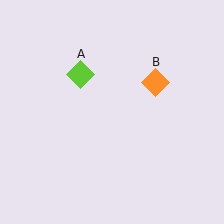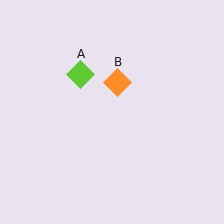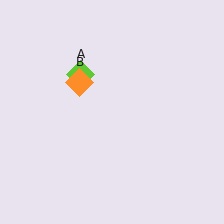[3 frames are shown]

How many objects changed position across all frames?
1 object changed position: orange diamond (object B).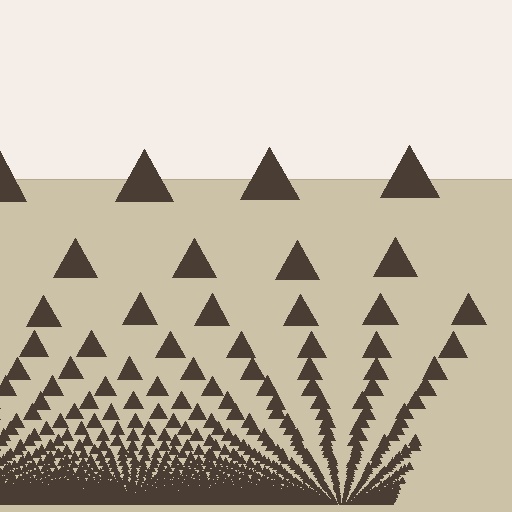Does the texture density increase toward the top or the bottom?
Density increases toward the bottom.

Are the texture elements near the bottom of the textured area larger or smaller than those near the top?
Smaller. The gradient is inverted — elements near the bottom are smaller and denser.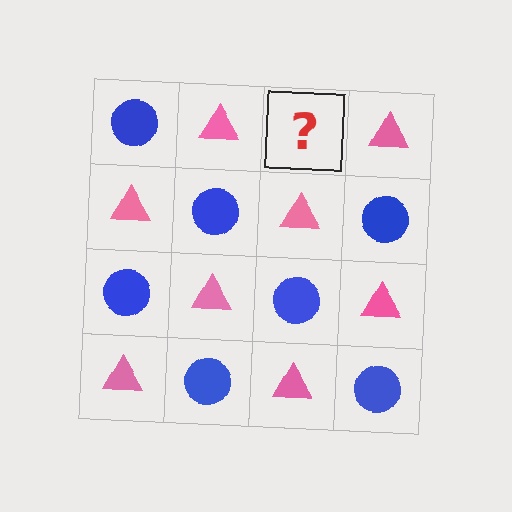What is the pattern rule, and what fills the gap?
The rule is that it alternates blue circle and pink triangle in a checkerboard pattern. The gap should be filled with a blue circle.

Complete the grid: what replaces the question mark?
The question mark should be replaced with a blue circle.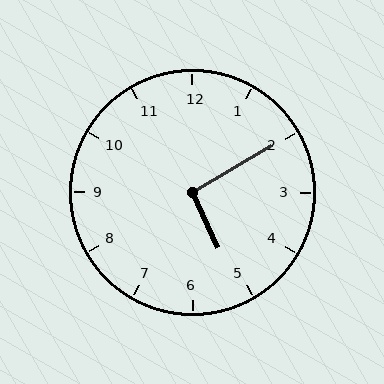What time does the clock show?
5:10.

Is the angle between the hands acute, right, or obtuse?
It is right.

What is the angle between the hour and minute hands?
Approximately 95 degrees.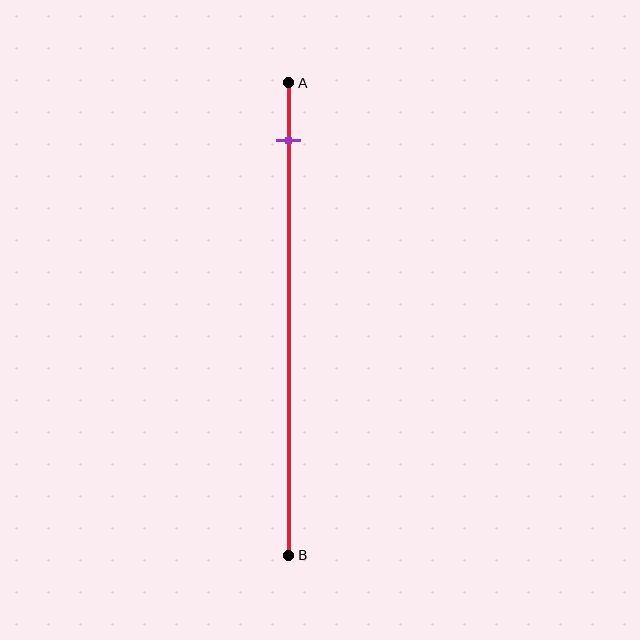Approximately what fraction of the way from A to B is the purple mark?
The purple mark is approximately 10% of the way from A to B.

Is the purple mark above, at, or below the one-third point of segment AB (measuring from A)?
The purple mark is above the one-third point of segment AB.